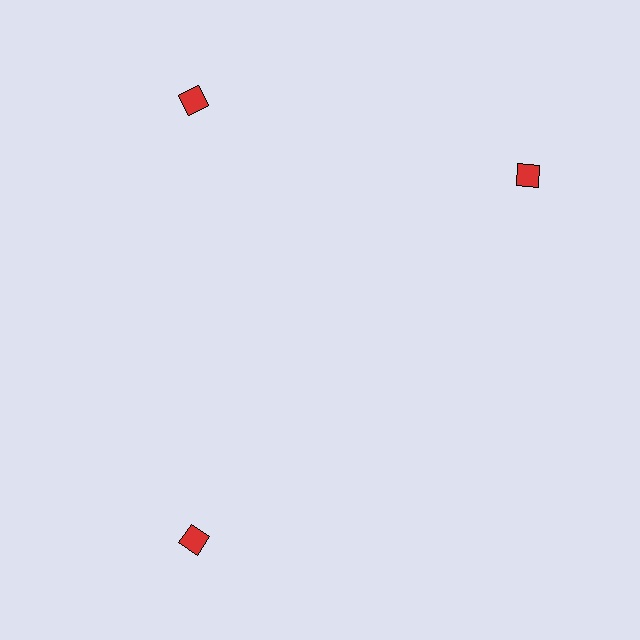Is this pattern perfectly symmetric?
No. The 3 red diamonds are arranged in a ring, but one element near the 3 o'clock position is rotated out of alignment along the ring, breaking the 3-fold rotational symmetry.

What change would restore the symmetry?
The symmetry would be restored by rotating it back into even spacing with its neighbors so that all 3 diamonds sit at equal angles and equal distance from the center.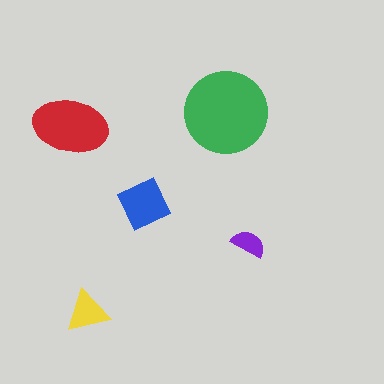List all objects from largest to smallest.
The green circle, the red ellipse, the blue diamond, the yellow triangle, the purple semicircle.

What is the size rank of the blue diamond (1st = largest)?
3rd.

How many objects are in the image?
There are 5 objects in the image.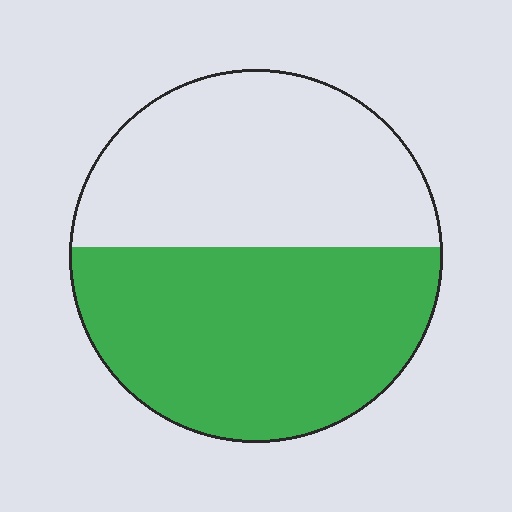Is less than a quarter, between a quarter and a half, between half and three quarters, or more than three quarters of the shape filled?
Between half and three quarters.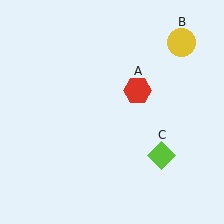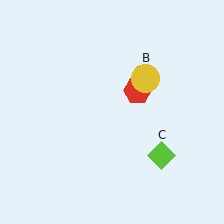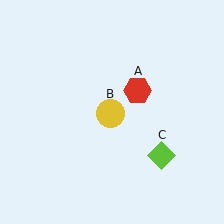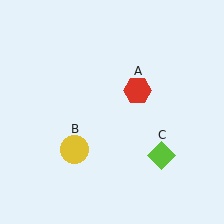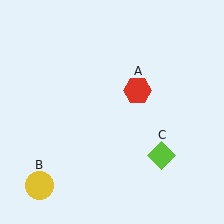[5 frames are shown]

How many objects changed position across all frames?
1 object changed position: yellow circle (object B).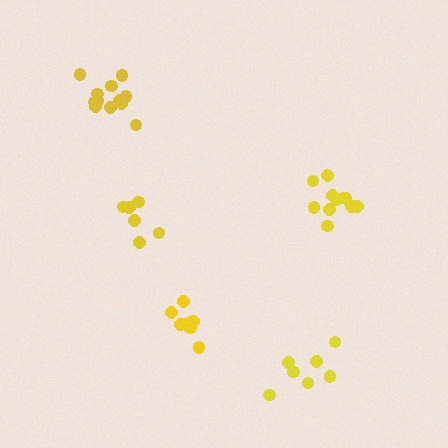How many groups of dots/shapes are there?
There are 5 groups.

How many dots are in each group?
Group 1: 7 dots, Group 2: 8 dots, Group 3: 12 dots, Group 4: 6 dots, Group 5: 11 dots (44 total).